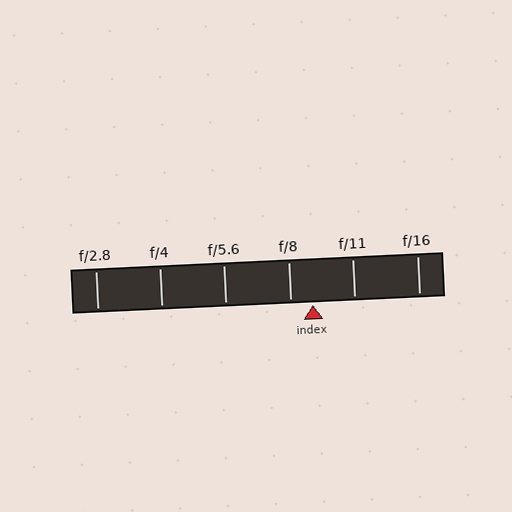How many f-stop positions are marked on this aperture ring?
There are 6 f-stop positions marked.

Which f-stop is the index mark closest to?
The index mark is closest to f/8.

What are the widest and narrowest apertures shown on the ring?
The widest aperture shown is f/2.8 and the narrowest is f/16.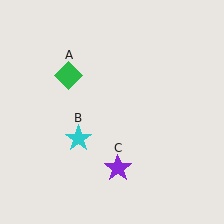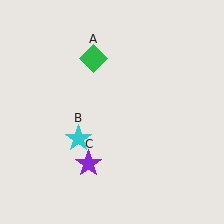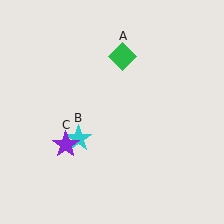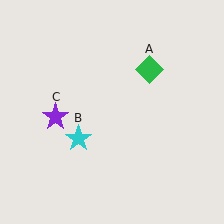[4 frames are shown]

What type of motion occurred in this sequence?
The green diamond (object A), purple star (object C) rotated clockwise around the center of the scene.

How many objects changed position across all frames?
2 objects changed position: green diamond (object A), purple star (object C).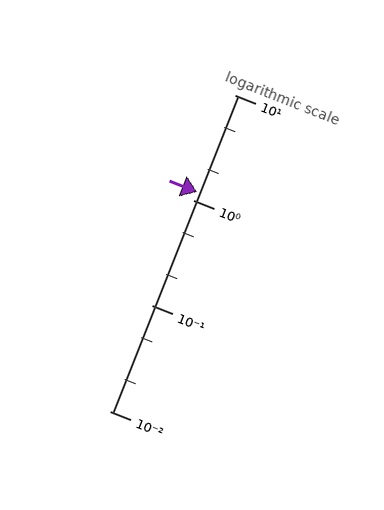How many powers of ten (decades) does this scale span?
The scale spans 3 decades, from 0.01 to 10.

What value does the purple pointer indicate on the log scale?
The pointer indicates approximately 1.2.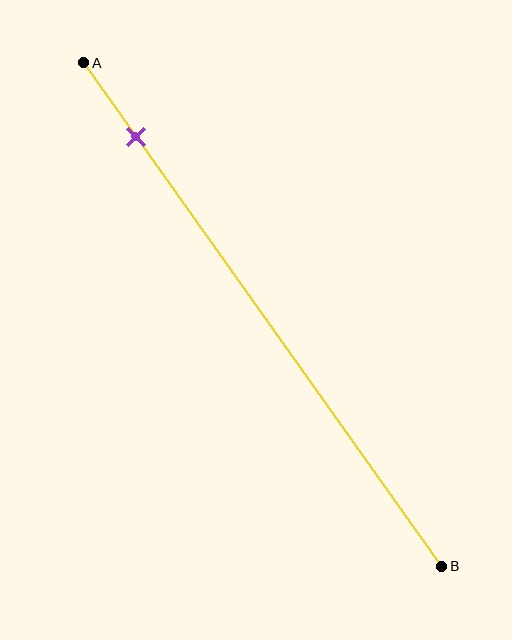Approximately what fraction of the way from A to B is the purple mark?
The purple mark is approximately 15% of the way from A to B.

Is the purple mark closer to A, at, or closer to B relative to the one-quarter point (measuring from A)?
The purple mark is closer to point A than the one-quarter point of segment AB.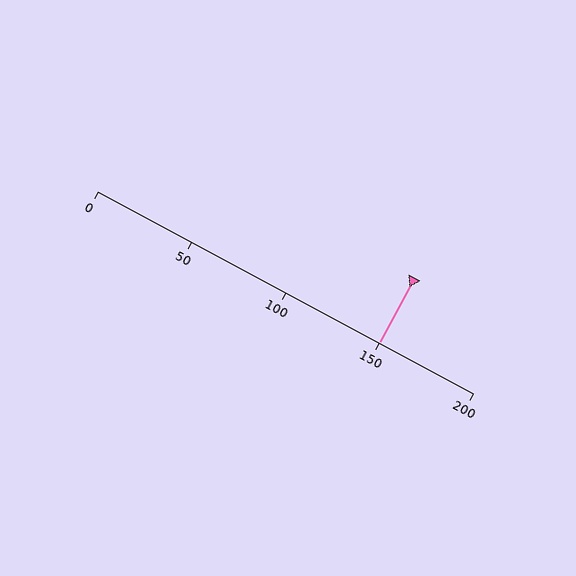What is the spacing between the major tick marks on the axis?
The major ticks are spaced 50 apart.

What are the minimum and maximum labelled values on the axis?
The axis runs from 0 to 200.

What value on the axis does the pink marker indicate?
The marker indicates approximately 150.